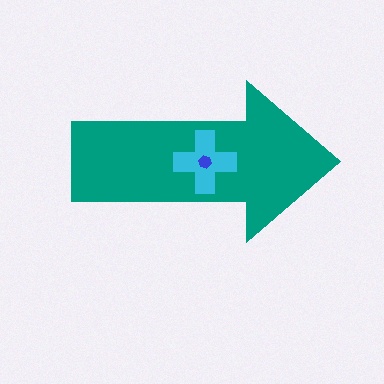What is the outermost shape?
The teal arrow.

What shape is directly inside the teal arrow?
The cyan cross.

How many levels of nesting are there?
3.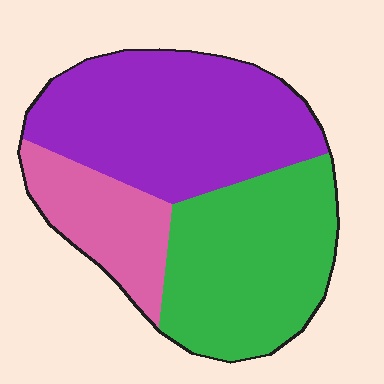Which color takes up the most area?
Purple, at roughly 45%.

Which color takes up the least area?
Pink, at roughly 20%.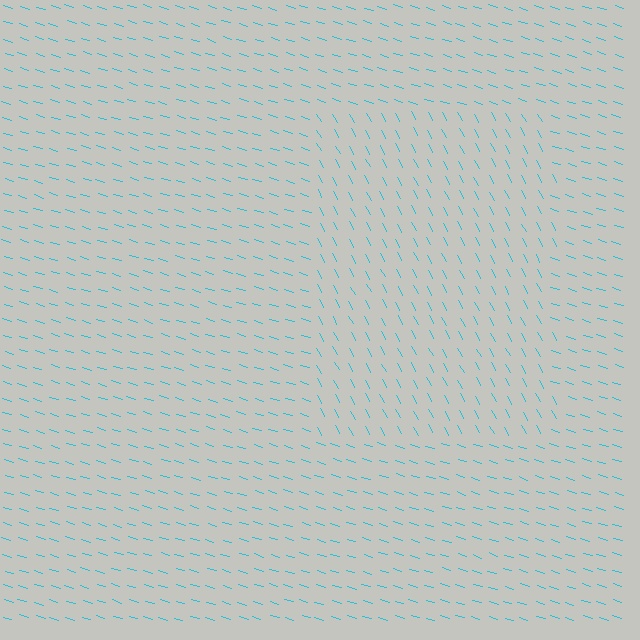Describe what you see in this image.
The image is filled with small cyan line segments. A rectangle region in the image has lines oriented differently from the surrounding lines, creating a visible texture boundary.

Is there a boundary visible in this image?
Yes, there is a texture boundary formed by a change in line orientation.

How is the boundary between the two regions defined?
The boundary is defined purely by a change in line orientation (approximately 45 degrees difference). All lines are the same color and thickness.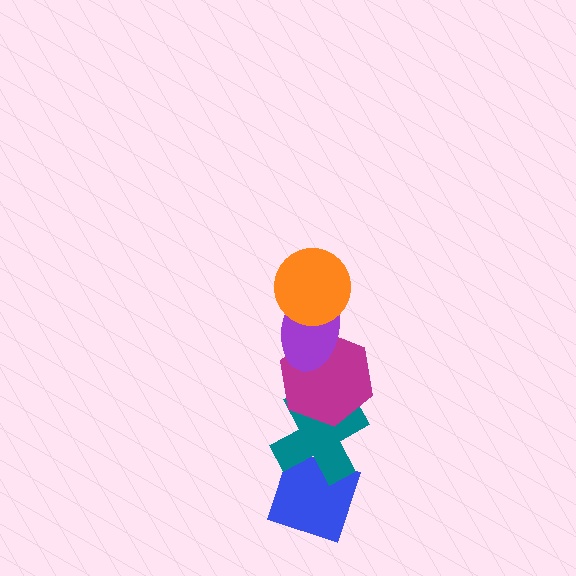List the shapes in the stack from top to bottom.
From top to bottom: the orange circle, the purple ellipse, the magenta hexagon, the teal cross, the blue diamond.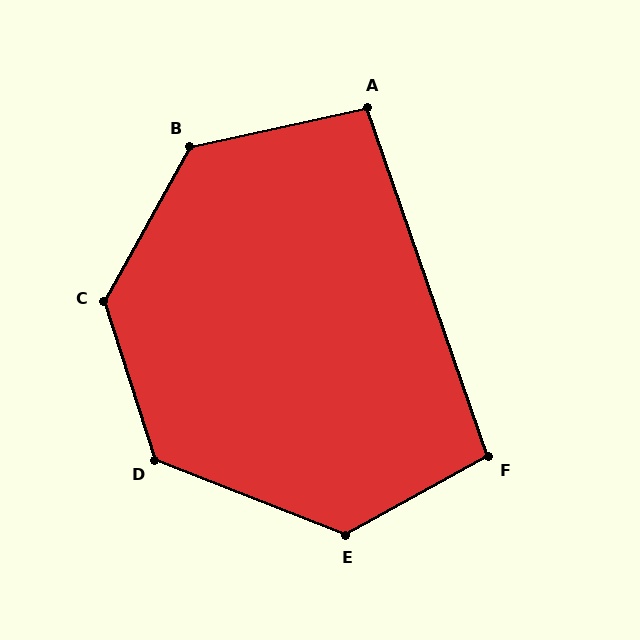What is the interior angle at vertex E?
Approximately 130 degrees (obtuse).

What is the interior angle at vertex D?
Approximately 129 degrees (obtuse).